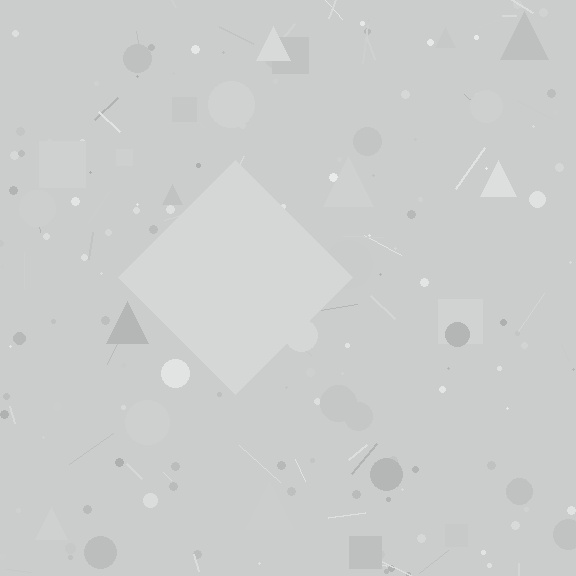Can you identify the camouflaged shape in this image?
The camouflaged shape is a diamond.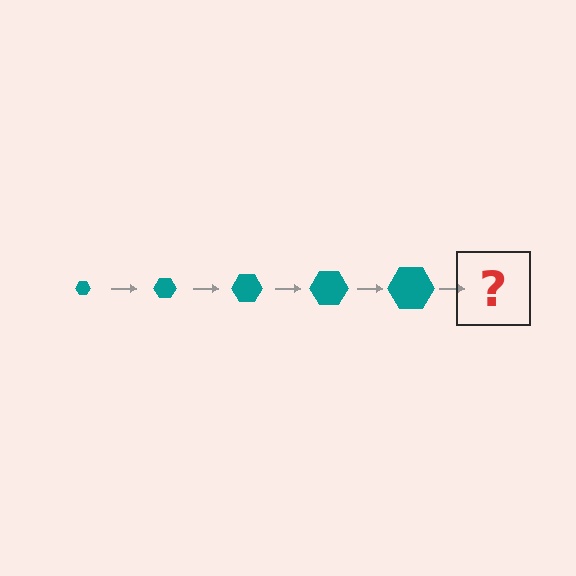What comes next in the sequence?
The next element should be a teal hexagon, larger than the previous one.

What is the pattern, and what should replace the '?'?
The pattern is that the hexagon gets progressively larger each step. The '?' should be a teal hexagon, larger than the previous one.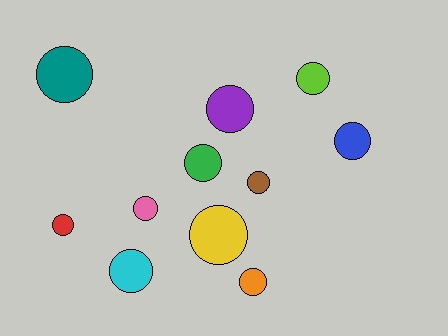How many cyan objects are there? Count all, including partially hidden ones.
There is 1 cyan object.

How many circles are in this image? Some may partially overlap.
There are 11 circles.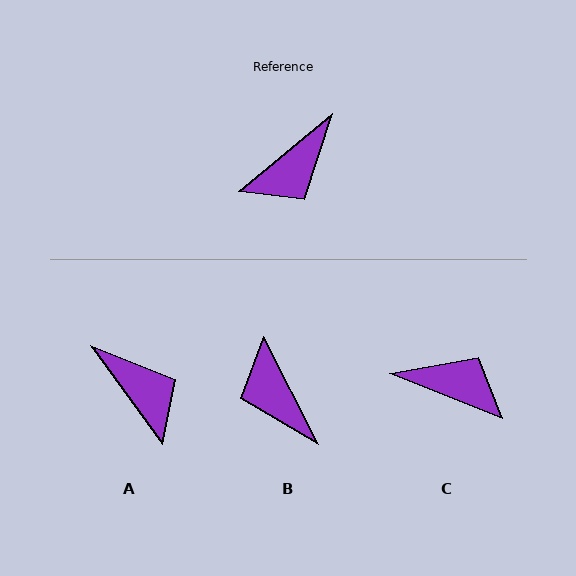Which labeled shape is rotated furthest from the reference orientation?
C, about 118 degrees away.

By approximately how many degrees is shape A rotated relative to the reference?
Approximately 86 degrees counter-clockwise.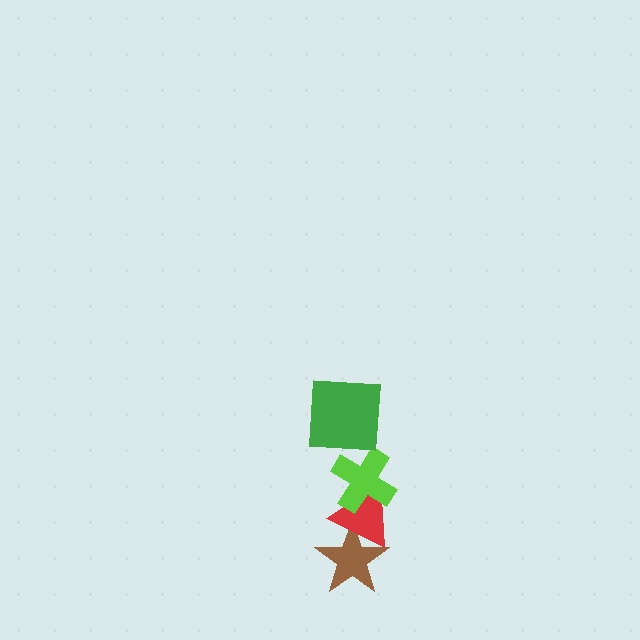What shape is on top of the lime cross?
The green square is on top of the lime cross.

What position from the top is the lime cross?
The lime cross is 2nd from the top.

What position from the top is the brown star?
The brown star is 4th from the top.